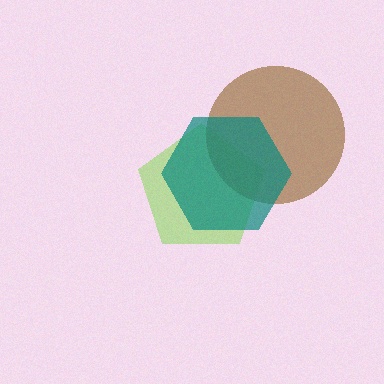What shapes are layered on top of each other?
The layered shapes are: a lime pentagon, a brown circle, a teal hexagon.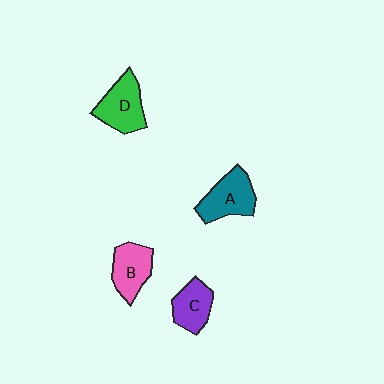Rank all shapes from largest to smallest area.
From largest to smallest: D (green), A (teal), B (pink), C (purple).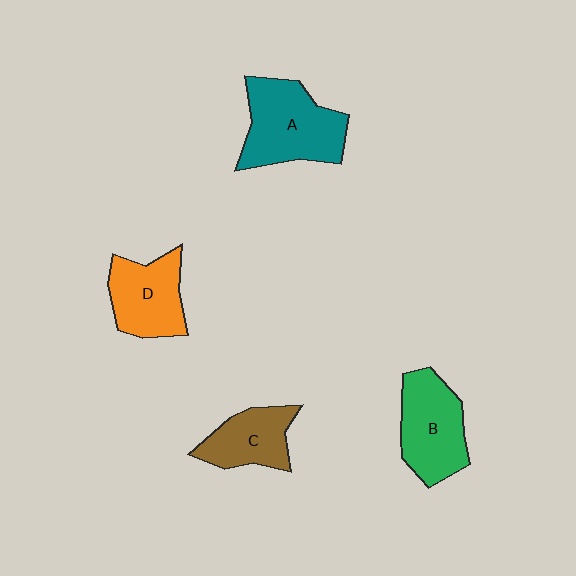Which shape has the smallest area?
Shape C (brown).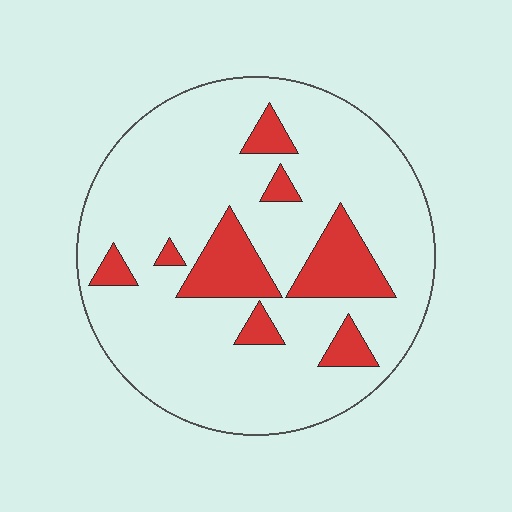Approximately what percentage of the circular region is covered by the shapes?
Approximately 15%.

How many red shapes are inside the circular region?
8.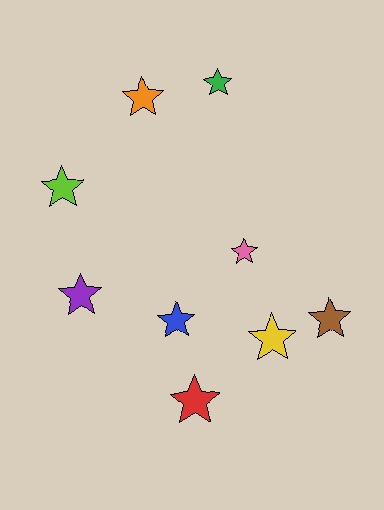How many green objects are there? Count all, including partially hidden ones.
There is 1 green object.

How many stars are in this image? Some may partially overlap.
There are 9 stars.